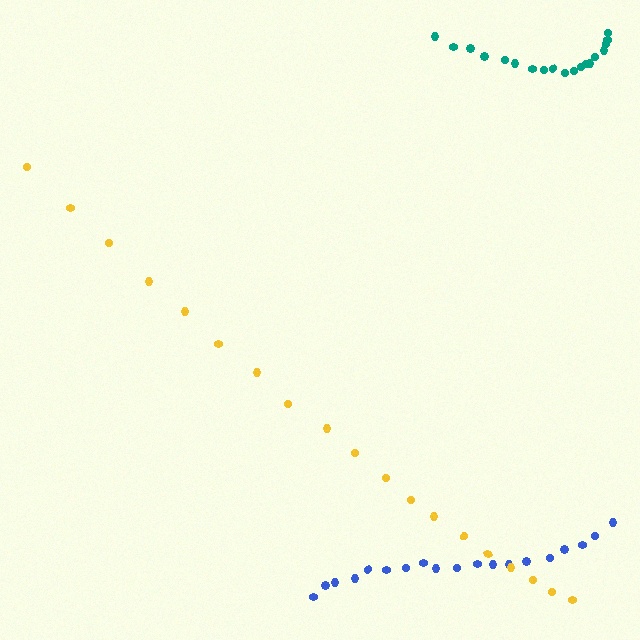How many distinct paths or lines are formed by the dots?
There are 3 distinct paths.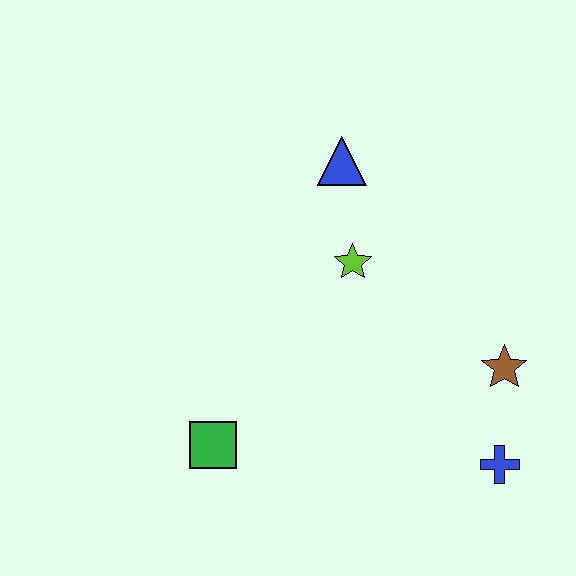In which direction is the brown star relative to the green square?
The brown star is to the right of the green square.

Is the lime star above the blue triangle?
No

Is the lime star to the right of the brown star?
No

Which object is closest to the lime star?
The blue triangle is closest to the lime star.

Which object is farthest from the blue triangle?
The blue cross is farthest from the blue triangle.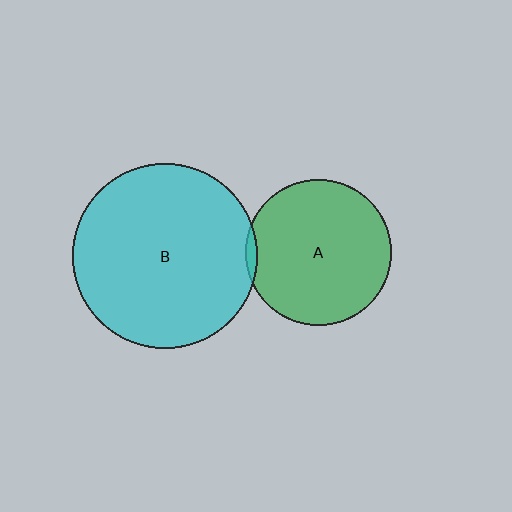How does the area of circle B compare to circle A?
Approximately 1.6 times.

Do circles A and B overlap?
Yes.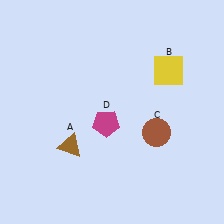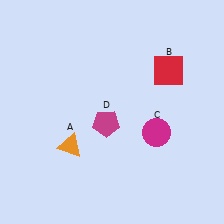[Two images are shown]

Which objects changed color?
A changed from brown to orange. B changed from yellow to red. C changed from brown to magenta.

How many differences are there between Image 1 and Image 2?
There are 3 differences between the two images.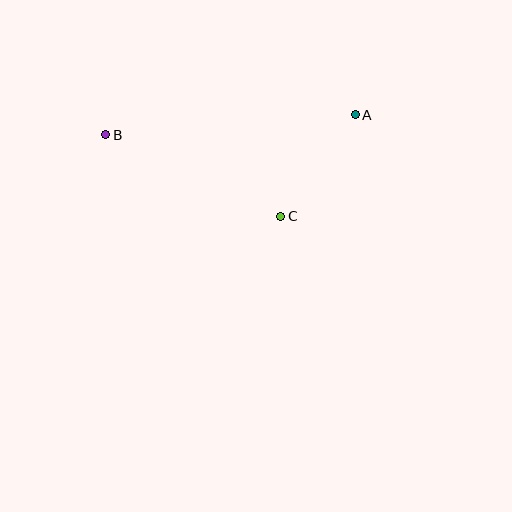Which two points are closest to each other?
Points A and C are closest to each other.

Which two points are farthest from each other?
Points A and B are farthest from each other.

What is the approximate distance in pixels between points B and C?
The distance between B and C is approximately 194 pixels.